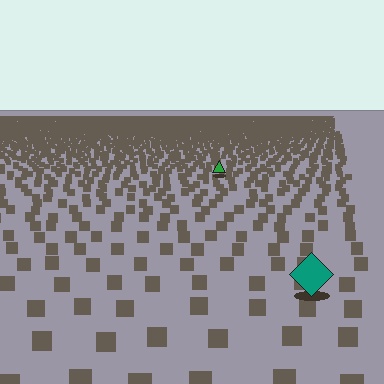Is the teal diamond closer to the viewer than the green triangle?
Yes. The teal diamond is closer — you can tell from the texture gradient: the ground texture is coarser near it.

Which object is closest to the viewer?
The teal diamond is closest. The texture marks near it are larger and more spread out.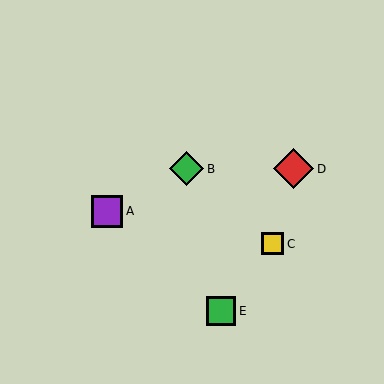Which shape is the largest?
The red diamond (labeled D) is the largest.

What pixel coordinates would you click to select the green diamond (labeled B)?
Click at (187, 169) to select the green diamond B.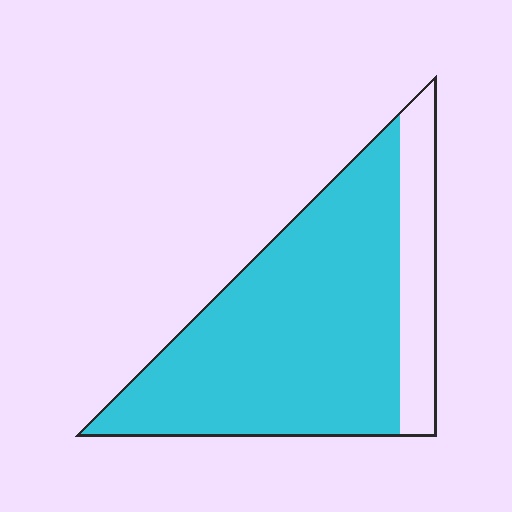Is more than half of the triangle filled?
Yes.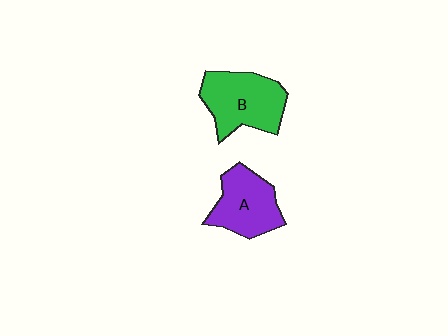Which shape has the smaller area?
Shape A (purple).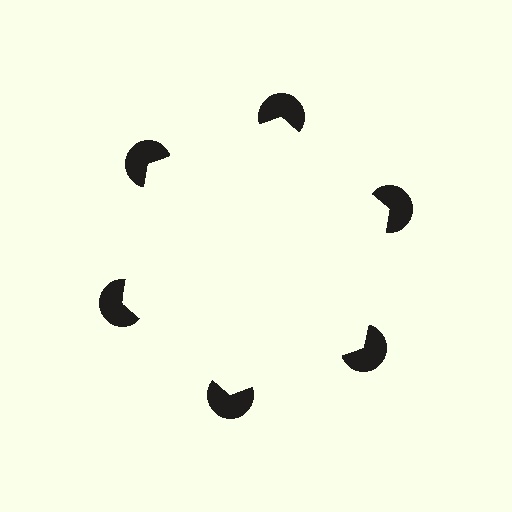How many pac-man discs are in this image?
There are 6 — one at each vertex of the illusory hexagon.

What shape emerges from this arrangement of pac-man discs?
An illusory hexagon — its edges are inferred from the aligned wedge cuts in the pac-man discs, not physically drawn.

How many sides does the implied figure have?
6 sides.